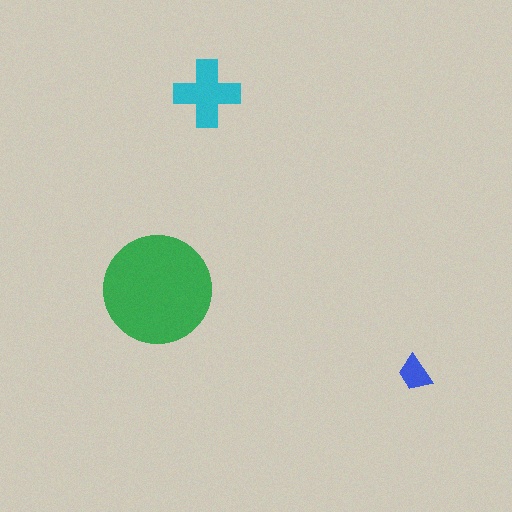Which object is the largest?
The green circle.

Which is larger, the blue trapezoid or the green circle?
The green circle.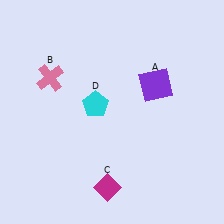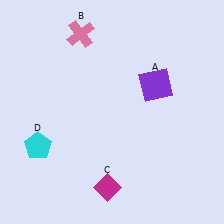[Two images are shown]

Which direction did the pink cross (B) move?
The pink cross (B) moved up.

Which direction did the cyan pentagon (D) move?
The cyan pentagon (D) moved left.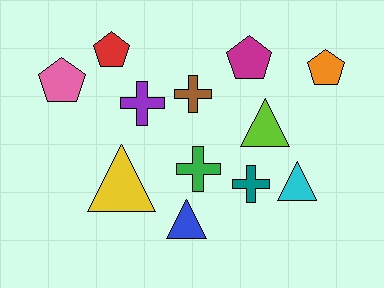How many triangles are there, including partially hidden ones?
There are 4 triangles.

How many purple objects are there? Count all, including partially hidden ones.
There is 1 purple object.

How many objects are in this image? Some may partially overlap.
There are 12 objects.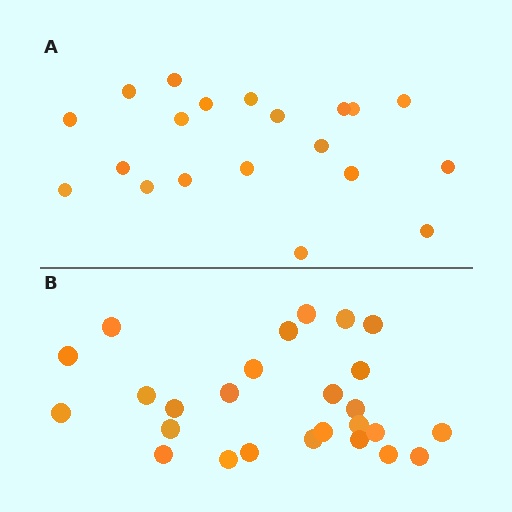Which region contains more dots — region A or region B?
Region B (the bottom region) has more dots.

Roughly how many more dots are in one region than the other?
Region B has about 6 more dots than region A.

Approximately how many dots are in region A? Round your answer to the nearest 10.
About 20 dots.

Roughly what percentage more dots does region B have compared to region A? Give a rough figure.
About 30% more.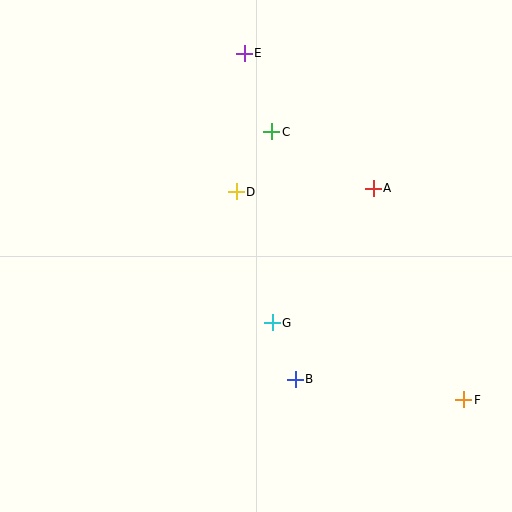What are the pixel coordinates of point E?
Point E is at (244, 53).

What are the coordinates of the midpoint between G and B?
The midpoint between G and B is at (284, 351).